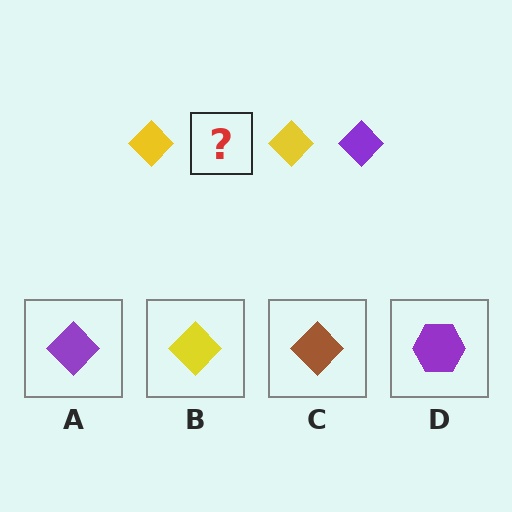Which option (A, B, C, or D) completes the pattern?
A.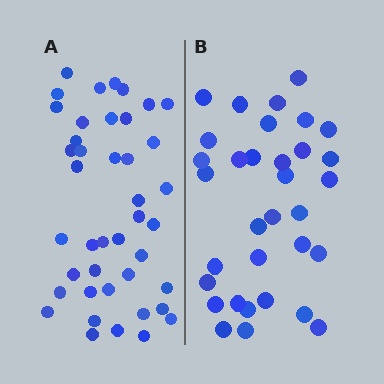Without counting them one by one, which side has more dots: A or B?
Region A (the left region) has more dots.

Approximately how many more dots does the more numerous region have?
Region A has roughly 8 or so more dots than region B.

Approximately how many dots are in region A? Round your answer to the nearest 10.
About 40 dots. (The exact count is 42, which rounds to 40.)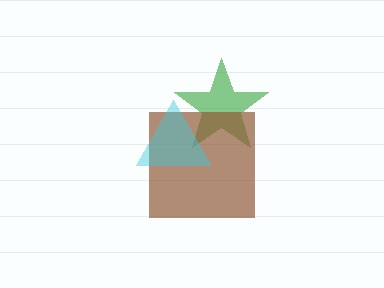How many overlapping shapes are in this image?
There are 3 overlapping shapes in the image.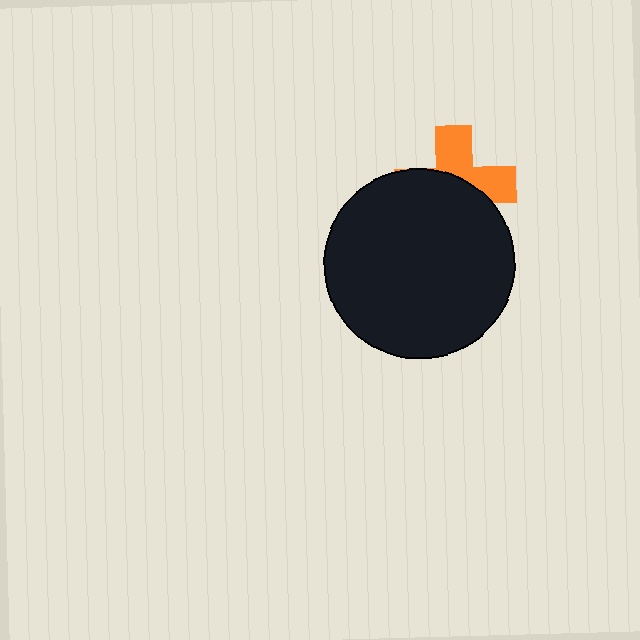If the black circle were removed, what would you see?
You would see the complete orange cross.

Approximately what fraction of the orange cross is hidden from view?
Roughly 58% of the orange cross is hidden behind the black circle.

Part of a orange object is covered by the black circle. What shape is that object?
It is a cross.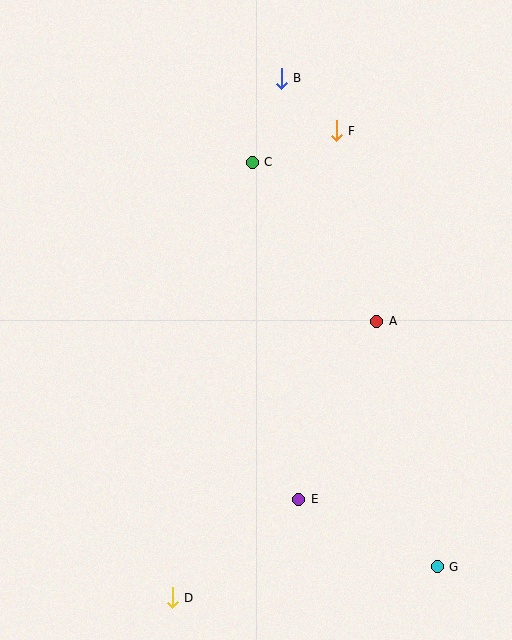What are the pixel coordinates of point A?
Point A is at (377, 321).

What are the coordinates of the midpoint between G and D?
The midpoint between G and D is at (305, 582).